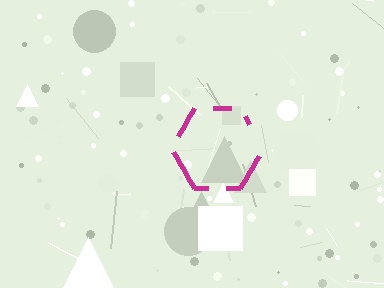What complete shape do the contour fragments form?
The contour fragments form a hexagon.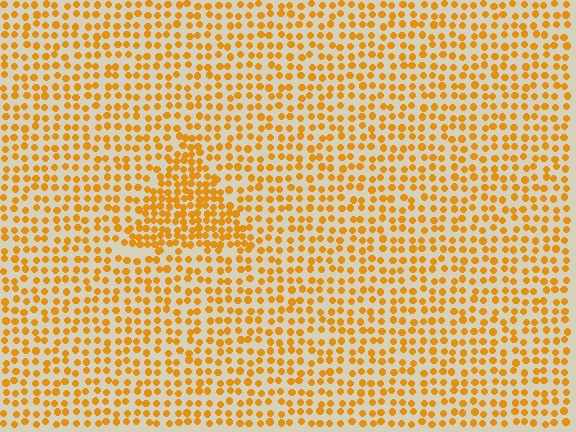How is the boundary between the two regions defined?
The boundary is defined by a change in element density (approximately 1.8x ratio). All elements are the same color, size, and shape.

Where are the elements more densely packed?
The elements are more densely packed inside the triangle boundary.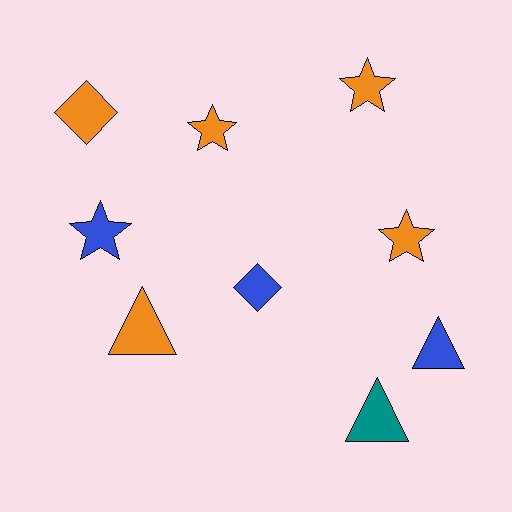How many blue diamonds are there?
There is 1 blue diamond.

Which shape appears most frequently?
Star, with 4 objects.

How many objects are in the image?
There are 9 objects.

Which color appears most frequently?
Orange, with 5 objects.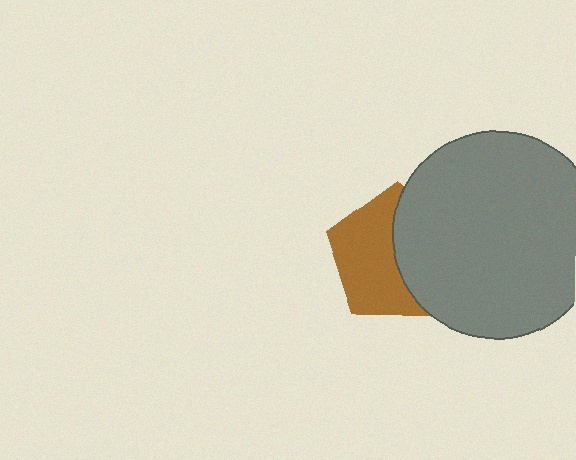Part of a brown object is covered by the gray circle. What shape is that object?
It is a pentagon.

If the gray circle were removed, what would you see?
You would see the complete brown pentagon.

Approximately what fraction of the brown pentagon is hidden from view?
Roughly 45% of the brown pentagon is hidden behind the gray circle.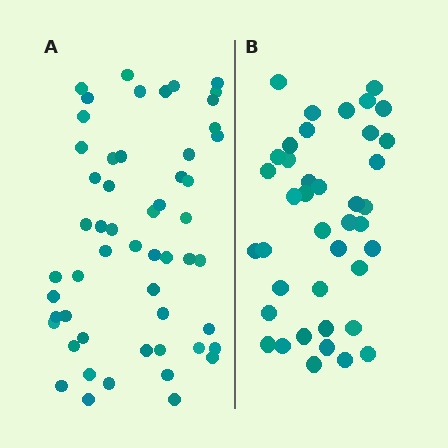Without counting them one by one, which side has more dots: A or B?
Region A (the left region) has more dots.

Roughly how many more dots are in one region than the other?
Region A has approximately 15 more dots than region B.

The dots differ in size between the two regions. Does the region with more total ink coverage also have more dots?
No. Region B has more total ink coverage because its dots are larger, but region A actually contains more individual dots. Total area can be misleading — the number of items is what matters here.